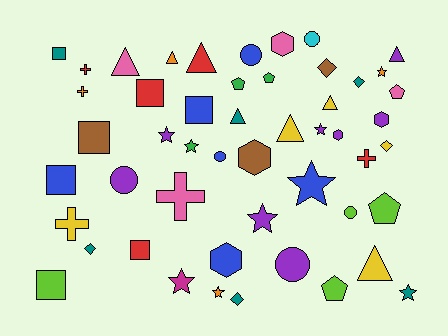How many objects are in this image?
There are 50 objects.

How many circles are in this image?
There are 6 circles.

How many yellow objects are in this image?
There are 5 yellow objects.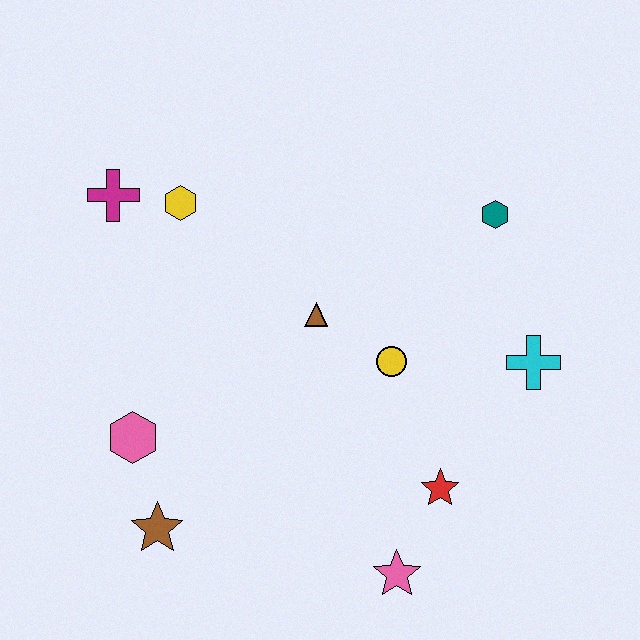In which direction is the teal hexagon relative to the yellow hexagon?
The teal hexagon is to the right of the yellow hexagon.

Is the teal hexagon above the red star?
Yes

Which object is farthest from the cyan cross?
The magenta cross is farthest from the cyan cross.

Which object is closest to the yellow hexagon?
The magenta cross is closest to the yellow hexagon.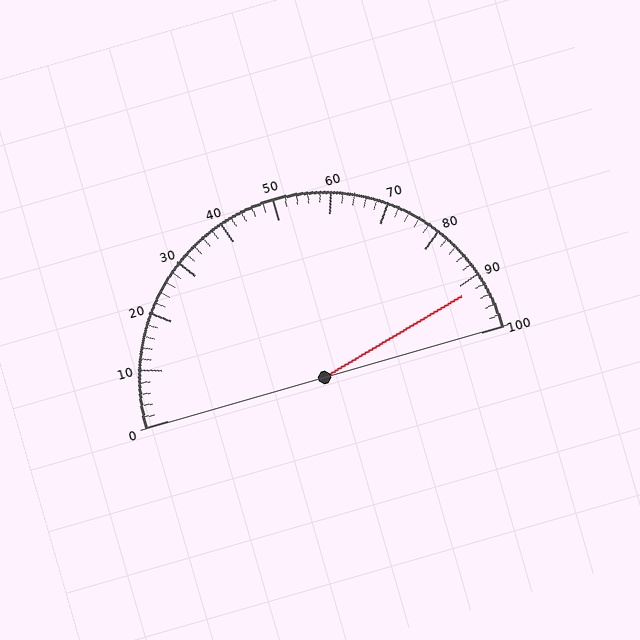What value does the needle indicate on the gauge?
The needle indicates approximately 92.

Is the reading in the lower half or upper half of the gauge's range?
The reading is in the upper half of the range (0 to 100).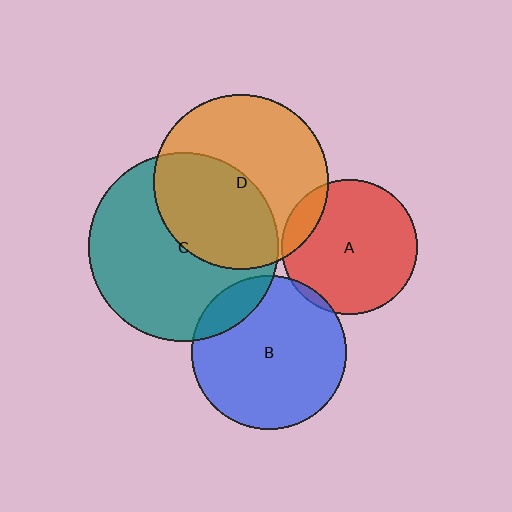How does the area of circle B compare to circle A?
Approximately 1.3 times.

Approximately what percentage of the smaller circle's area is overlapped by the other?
Approximately 10%.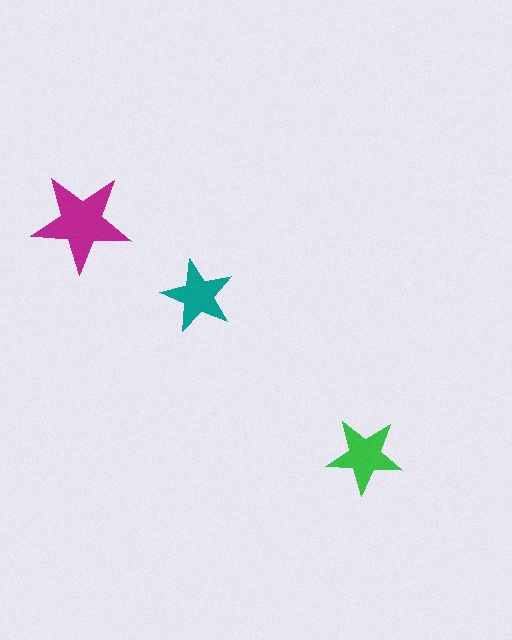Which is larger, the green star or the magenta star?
The magenta one.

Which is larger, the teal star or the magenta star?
The magenta one.